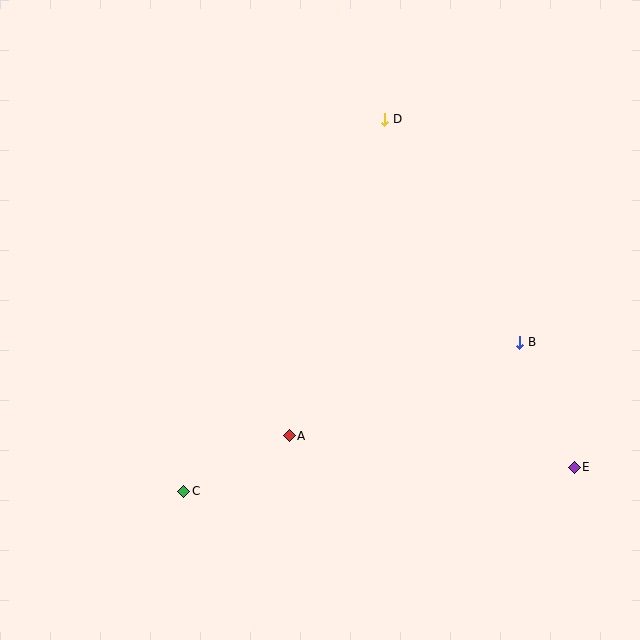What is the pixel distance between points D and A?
The distance between D and A is 331 pixels.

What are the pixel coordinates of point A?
Point A is at (289, 436).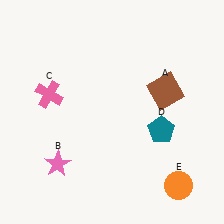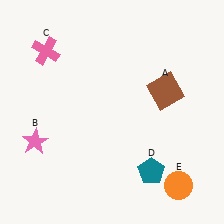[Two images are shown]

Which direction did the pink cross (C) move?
The pink cross (C) moved up.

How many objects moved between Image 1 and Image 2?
3 objects moved between the two images.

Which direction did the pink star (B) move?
The pink star (B) moved left.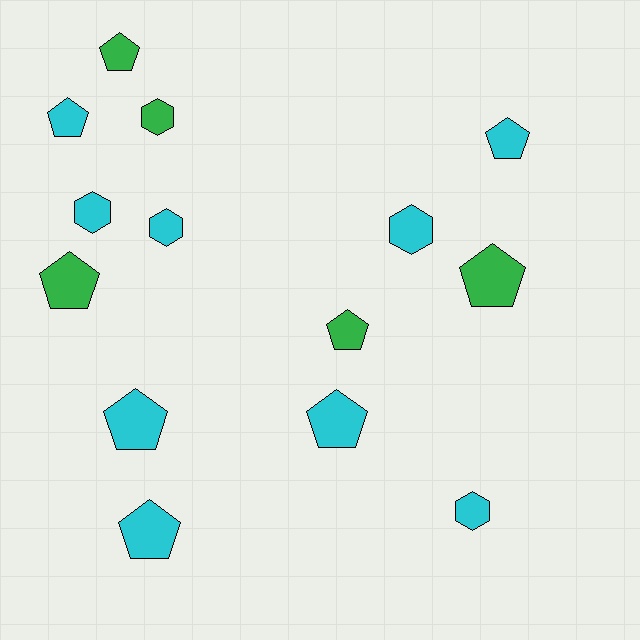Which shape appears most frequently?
Pentagon, with 9 objects.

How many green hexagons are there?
There is 1 green hexagon.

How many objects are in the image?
There are 14 objects.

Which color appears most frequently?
Cyan, with 9 objects.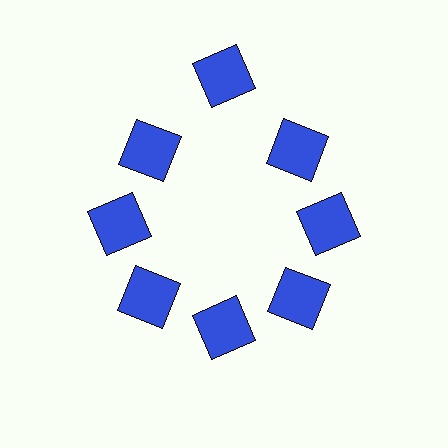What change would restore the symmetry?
The symmetry would be restored by moving it inward, back onto the ring so that all 8 squares sit at equal angles and equal distance from the center.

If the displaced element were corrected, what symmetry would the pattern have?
It would have 8-fold rotational symmetry — the pattern would map onto itself every 45 degrees.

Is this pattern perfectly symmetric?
No. The 8 blue squares are arranged in a ring, but one element near the 12 o'clock position is pushed outward from the center, breaking the 8-fold rotational symmetry.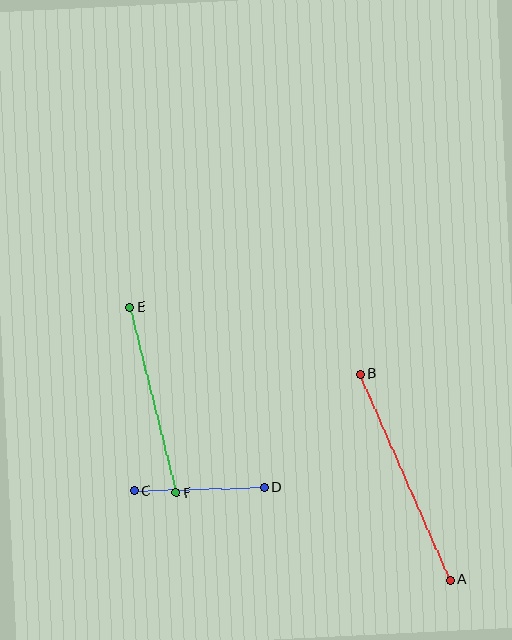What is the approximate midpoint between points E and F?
The midpoint is at approximately (153, 400) pixels.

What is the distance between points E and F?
The distance is approximately 191 pixels.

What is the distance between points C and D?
The distance is approximately 130 pixels.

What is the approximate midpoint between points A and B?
The midpoint is at approximately (405, 477) pixels.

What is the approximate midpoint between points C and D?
The midpoint is at approximately (199, 489) pixels.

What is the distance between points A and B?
The distance is approximately 225 pixels.